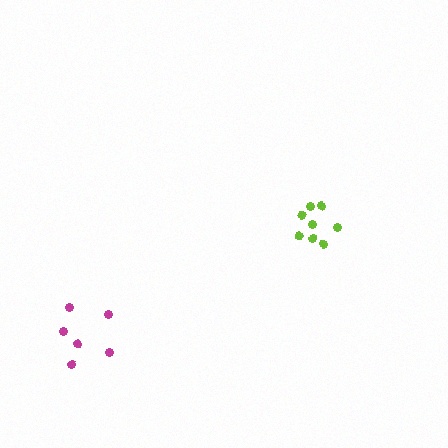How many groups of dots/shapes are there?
There are 2 groups.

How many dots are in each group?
Group 1: 8 dots, Group 2: 6 dots (14 total).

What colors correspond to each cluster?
The clusters are colored: lime, magenta.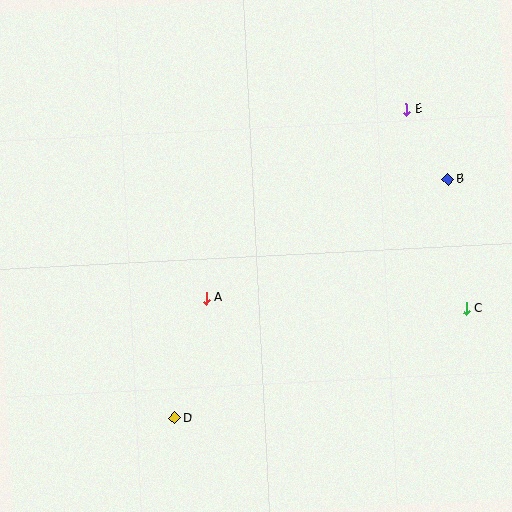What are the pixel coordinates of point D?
Point D is at (175, 418).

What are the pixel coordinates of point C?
Point C is at (466, 308).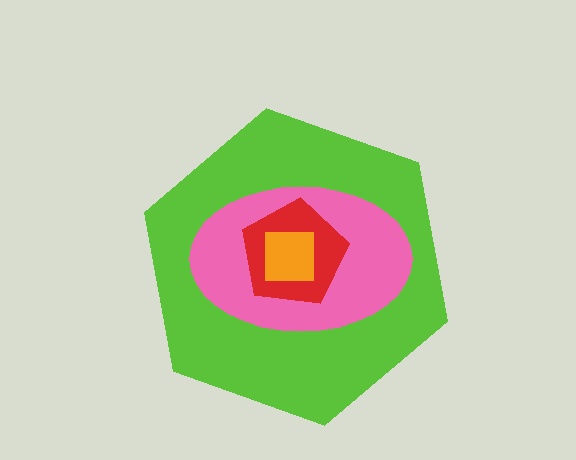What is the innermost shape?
The orange square.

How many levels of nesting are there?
4.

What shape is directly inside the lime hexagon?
The pink ellipse.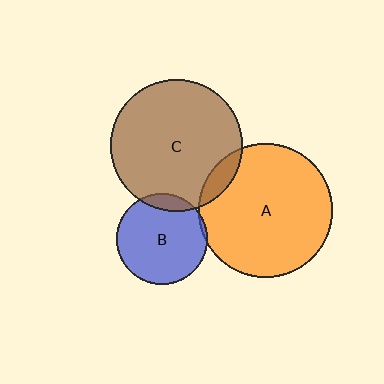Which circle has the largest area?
Circle A (orange).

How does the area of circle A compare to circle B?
Approximately 2.1 times.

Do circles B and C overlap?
Yes.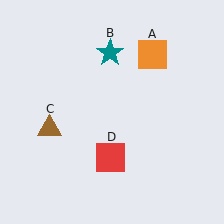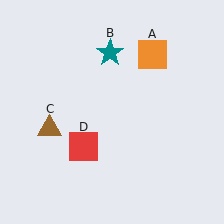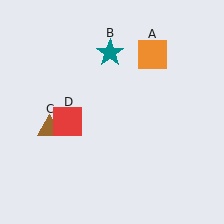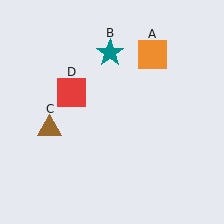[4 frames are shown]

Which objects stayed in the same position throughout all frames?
Orange square (object A) and teal star (object B) and brown triangle (object C) remained stationary.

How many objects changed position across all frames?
1 object changed position: red square (object D).